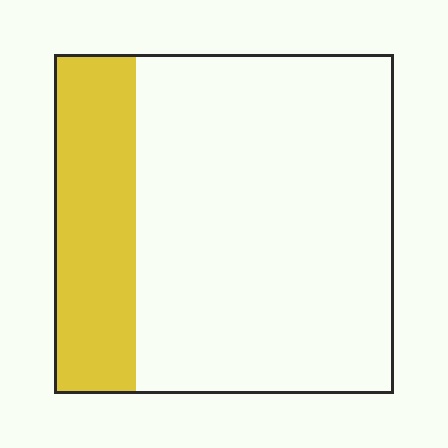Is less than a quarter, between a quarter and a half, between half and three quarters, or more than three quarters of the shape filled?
Less than a quarter.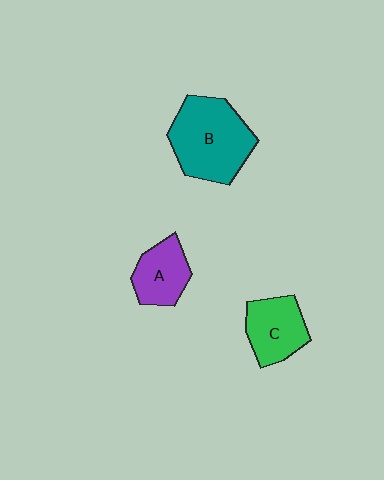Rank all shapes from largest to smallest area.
From largest to smallest: B (teal), C (green), A (purple).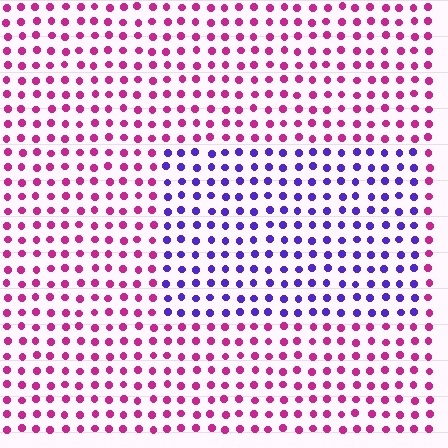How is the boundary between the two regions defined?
The boundary is defined purely by a slight shift in hue (about 65 degrees). Spacing, size, and orientation are identical on both sides.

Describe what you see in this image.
The image is filled with small magenta elements in a uniform arrangement. A rectangle-shaped region is visible where the elements are tinted to a slightly different hue, forming a subtle color boundary.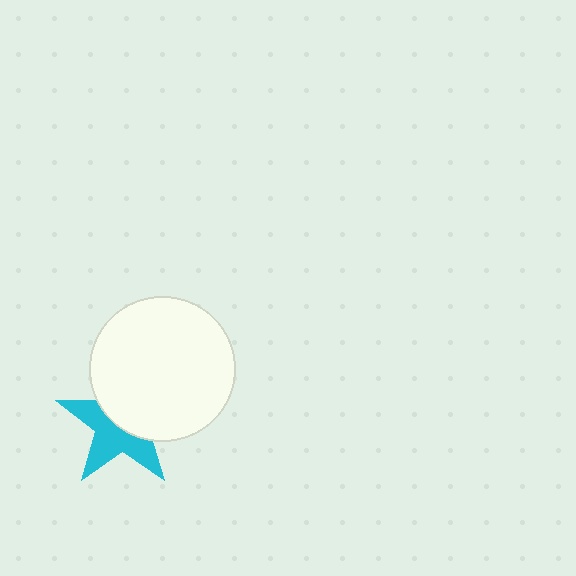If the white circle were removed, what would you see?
You would see the complete cyan star.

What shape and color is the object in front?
The object in front is a white circle.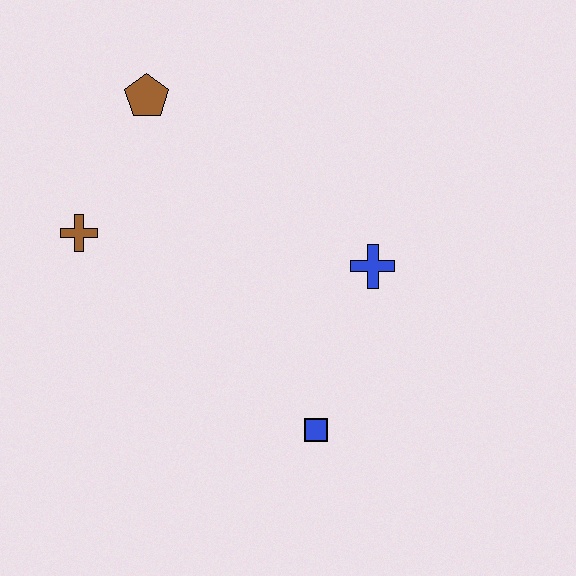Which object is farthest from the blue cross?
The brown cross is farthest from the blue cross.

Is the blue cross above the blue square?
Yes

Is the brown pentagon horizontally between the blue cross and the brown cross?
Yes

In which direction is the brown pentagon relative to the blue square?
The brown pentagon is above the blue square.